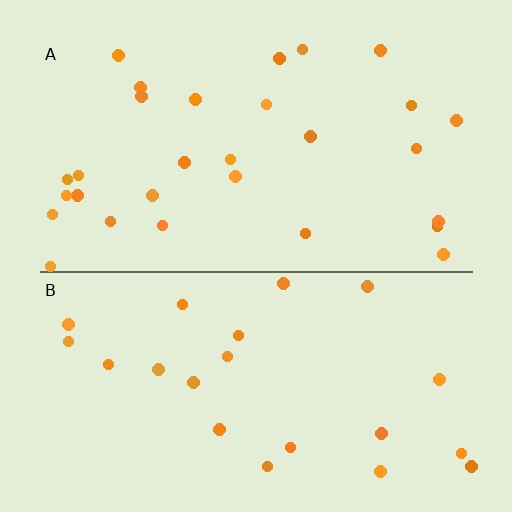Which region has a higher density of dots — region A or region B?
A (the top).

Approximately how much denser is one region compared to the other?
Approximately 1.3× — region A over region B.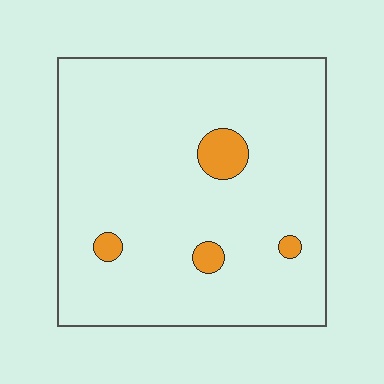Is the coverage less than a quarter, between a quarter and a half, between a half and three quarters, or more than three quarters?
Less than a quarter.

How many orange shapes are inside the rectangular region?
4.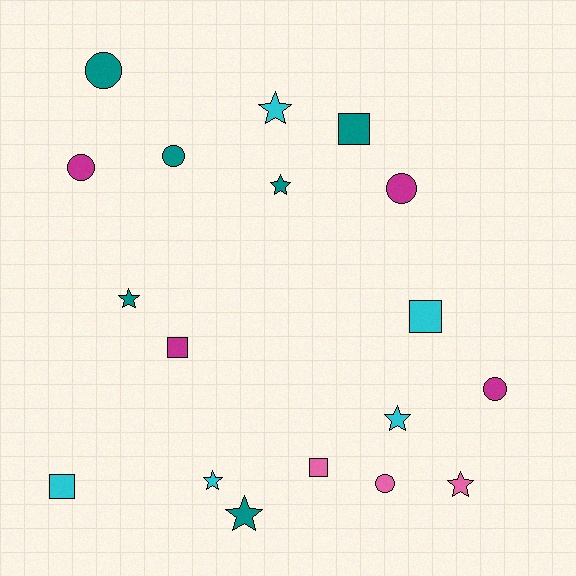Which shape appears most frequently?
Star, with 7 objects.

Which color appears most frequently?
Teal, with 6 objects.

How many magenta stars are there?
There are no magenta stars.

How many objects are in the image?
There are 18 objects.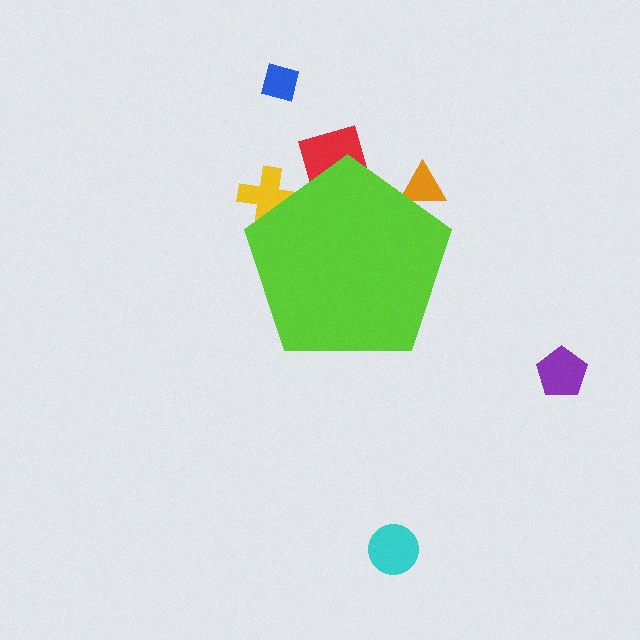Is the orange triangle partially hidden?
Yes, the orange triangle is partially hidden behind the lime pentagon.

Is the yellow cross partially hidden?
Yes, the yellow cross is partially hidden behind the lime pentagon.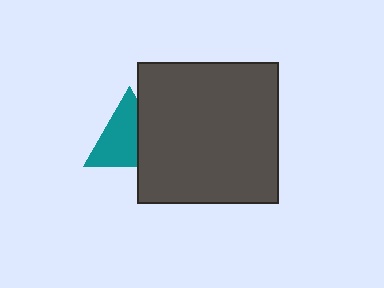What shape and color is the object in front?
The object in front is a dark gray square.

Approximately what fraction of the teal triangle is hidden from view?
Roughly 34% of the teal triangle is hidden behind the dark gray square.